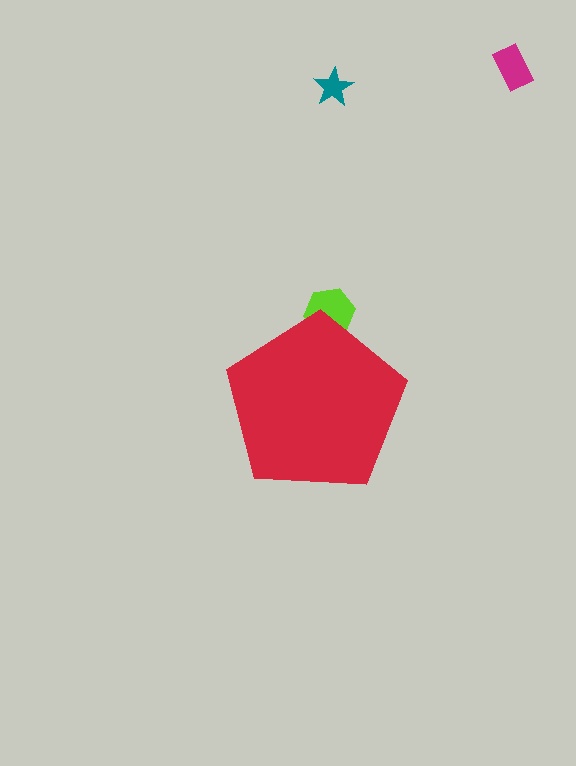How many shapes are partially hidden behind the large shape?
1 shape is partially hidden.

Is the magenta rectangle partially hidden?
No, the magenta rectangle is fully visible.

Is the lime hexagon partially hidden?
Yes, the lime hexagon is partially hidden behind the red pentagon.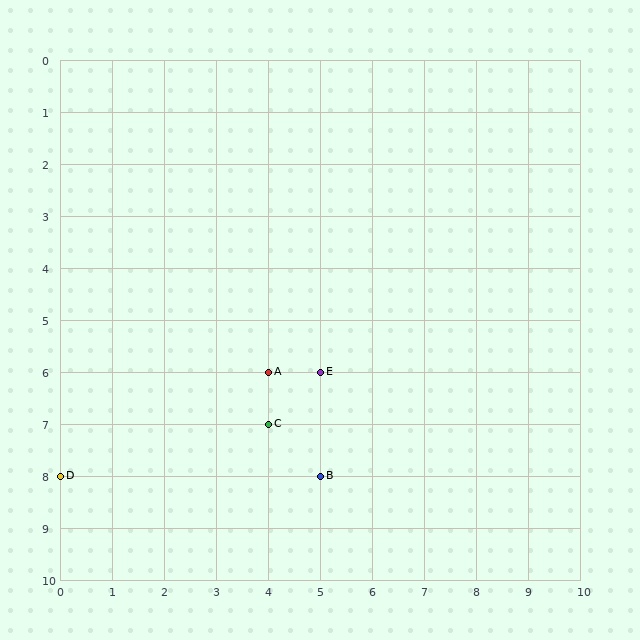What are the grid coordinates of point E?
Point E is at grid coordinates (5, 6).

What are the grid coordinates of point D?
Point D is at grid coordinates (0, 8).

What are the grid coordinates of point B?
Point B is at grid coordinates (5, 8).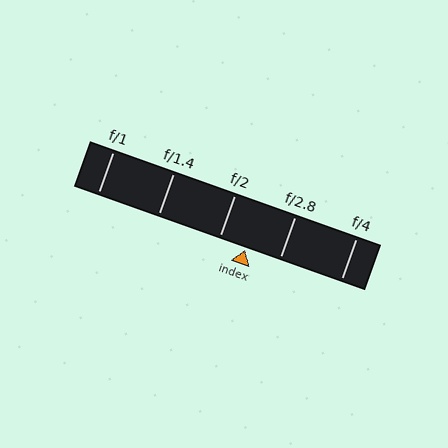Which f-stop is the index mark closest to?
The index mark is closest to f/2.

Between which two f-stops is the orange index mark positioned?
The index mark is between f/2 and f/2.8.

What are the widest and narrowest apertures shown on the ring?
The widest aperture shown is f/1 and the narrowest is f/4.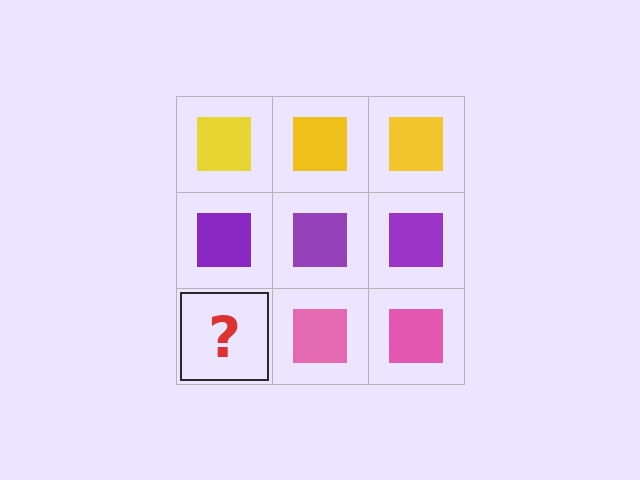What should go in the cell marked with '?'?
The missing cell should contain a pink square.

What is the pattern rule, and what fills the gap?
The rule is that each row has a consistent color. The gap should be filled with a pink square.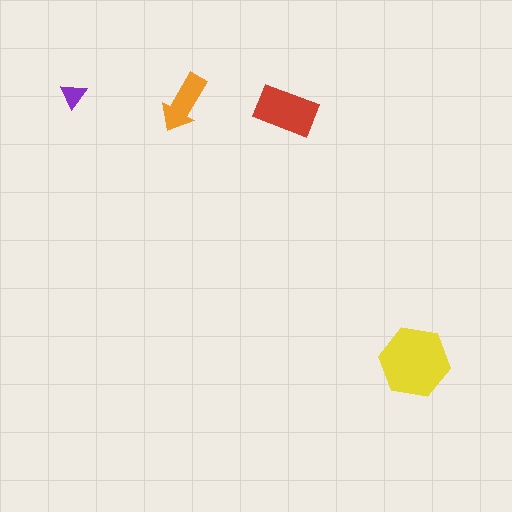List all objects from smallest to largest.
The purple triangle, the orange arrow, the red rectangle, the yellow hexagon.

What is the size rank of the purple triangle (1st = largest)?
4th.